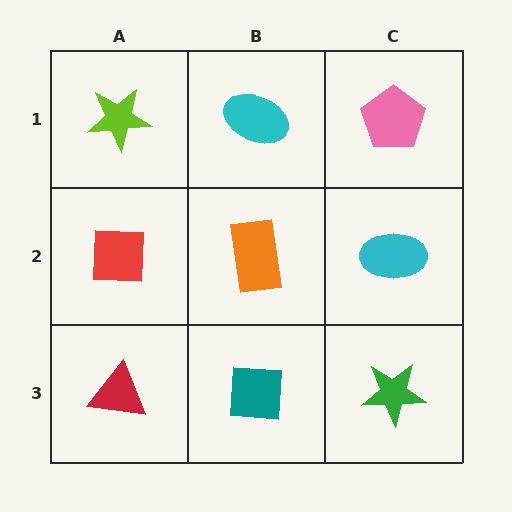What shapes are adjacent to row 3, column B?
An orange rectangle (row 2, column B), a red triangle (row 3, column A), a green star (row 3, column C).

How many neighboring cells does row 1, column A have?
2.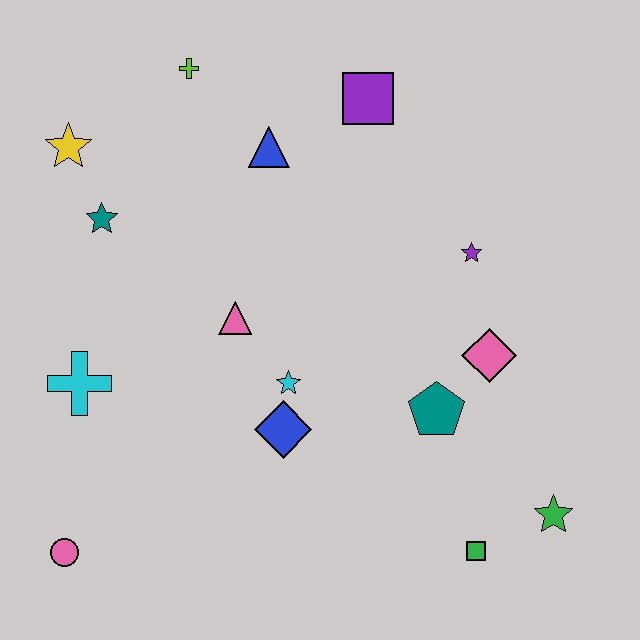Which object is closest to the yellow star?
The teal star is closest to the yellow star.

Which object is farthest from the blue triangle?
The green star is farthest from the blue triangle.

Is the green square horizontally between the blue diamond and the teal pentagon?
No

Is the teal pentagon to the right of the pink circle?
Yes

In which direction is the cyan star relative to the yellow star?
The cyan star is below the yellow star.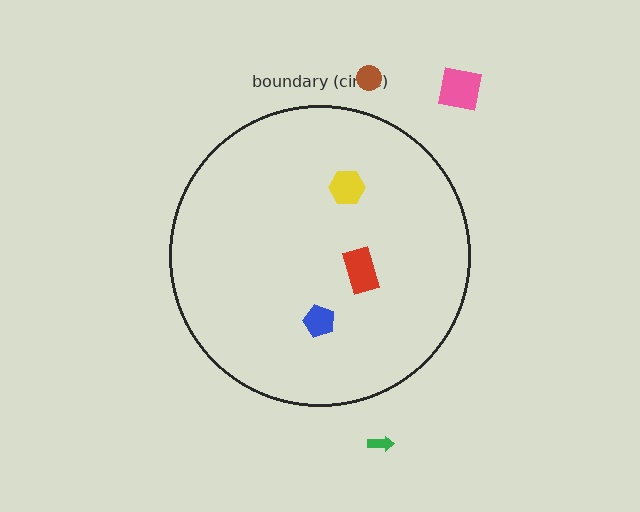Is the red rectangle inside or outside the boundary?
Inside.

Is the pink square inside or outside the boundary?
Outside.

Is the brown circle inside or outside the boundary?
Outside.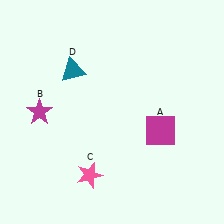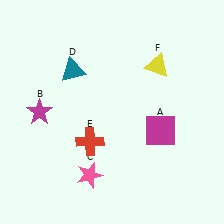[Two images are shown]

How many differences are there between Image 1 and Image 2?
There are 2 differences between the two images.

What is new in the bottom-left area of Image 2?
A red cross (E) was added in the bottom-left area of Image 2.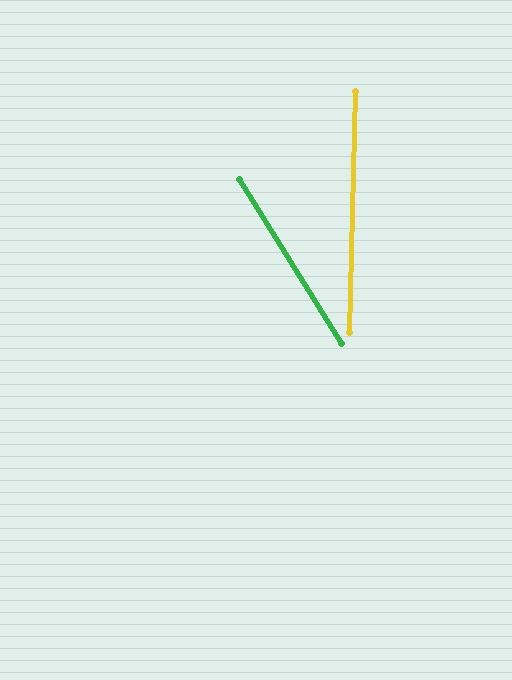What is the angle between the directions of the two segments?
Approximately 33 degrees.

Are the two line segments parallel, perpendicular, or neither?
Neither parallel nor perpendicular — they differ by about 33°.